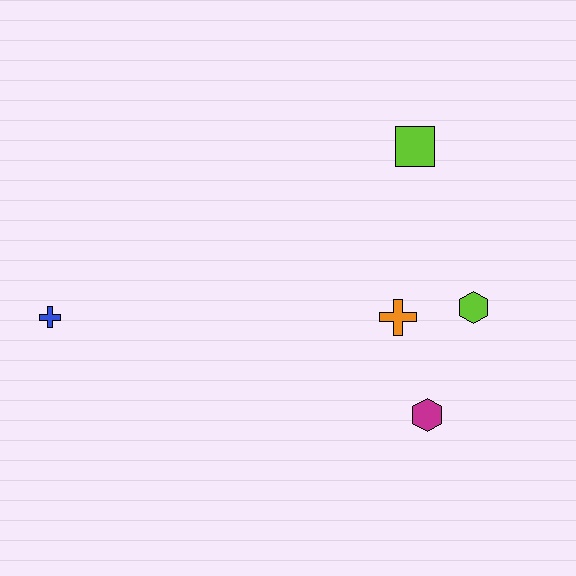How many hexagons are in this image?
There are 2 hexagons.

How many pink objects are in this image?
There are no pink objects.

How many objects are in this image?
There are 5 objects.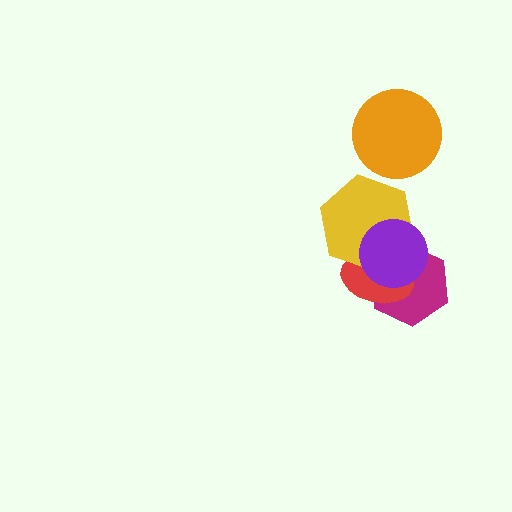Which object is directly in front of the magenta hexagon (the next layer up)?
The red ellipse is directly in front of the magenta hexagon.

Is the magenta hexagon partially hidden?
Yes, it is partially covered by another shape.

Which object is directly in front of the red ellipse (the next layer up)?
The yellow hexagon is directly in front of the red ellipse.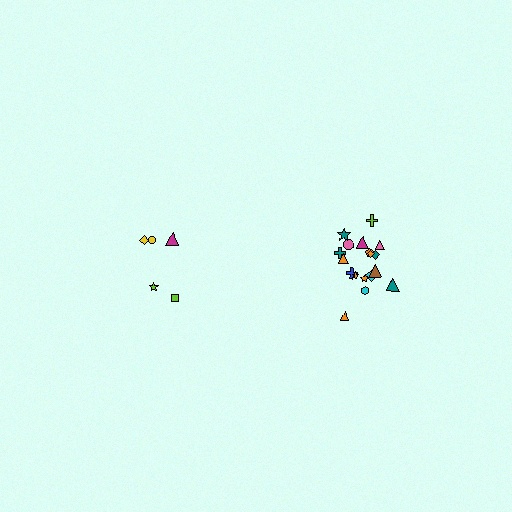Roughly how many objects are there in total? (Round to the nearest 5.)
Roughly 25 objects in total.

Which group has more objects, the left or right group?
The right group.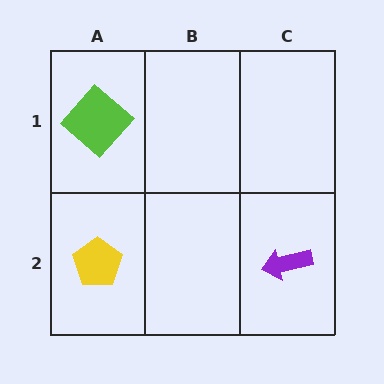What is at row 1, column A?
A lime diamond.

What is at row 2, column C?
A purple arrow.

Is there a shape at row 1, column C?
No, that cell is empty.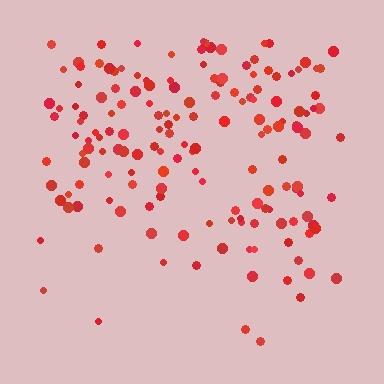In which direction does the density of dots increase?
From bottom to top, with the top side densest.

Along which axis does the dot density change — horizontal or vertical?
Vertical.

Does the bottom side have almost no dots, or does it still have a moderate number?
Still a moderate number, just noticeably fewer than the top.